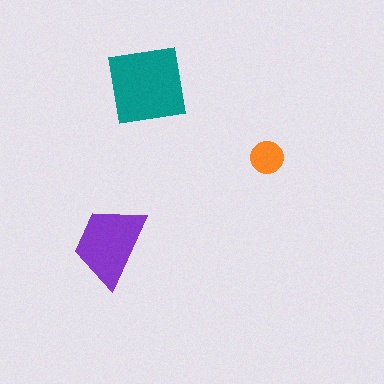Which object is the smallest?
The orange circle.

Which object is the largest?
The teal square.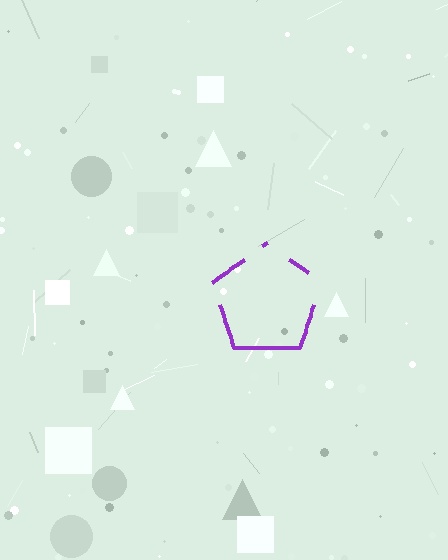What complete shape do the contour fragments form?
The contour fragments form a pentagon.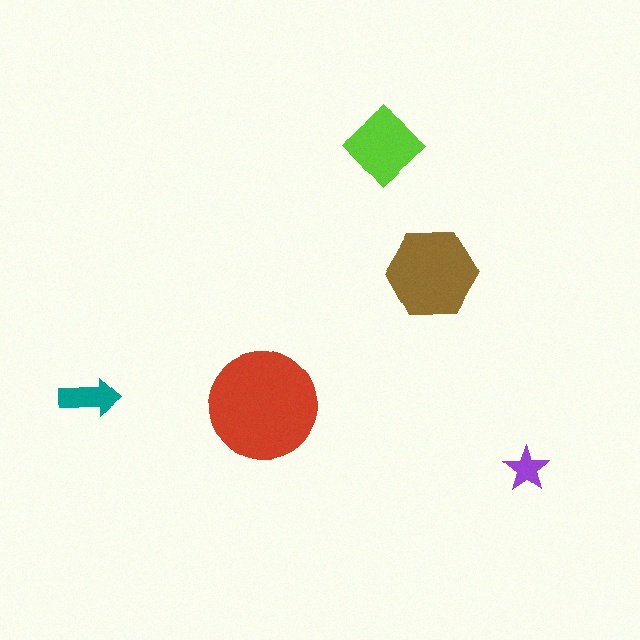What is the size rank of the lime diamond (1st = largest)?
3rd.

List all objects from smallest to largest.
The purple star, the teal arrow, the lime diamond, the brown hexagon, the red circle.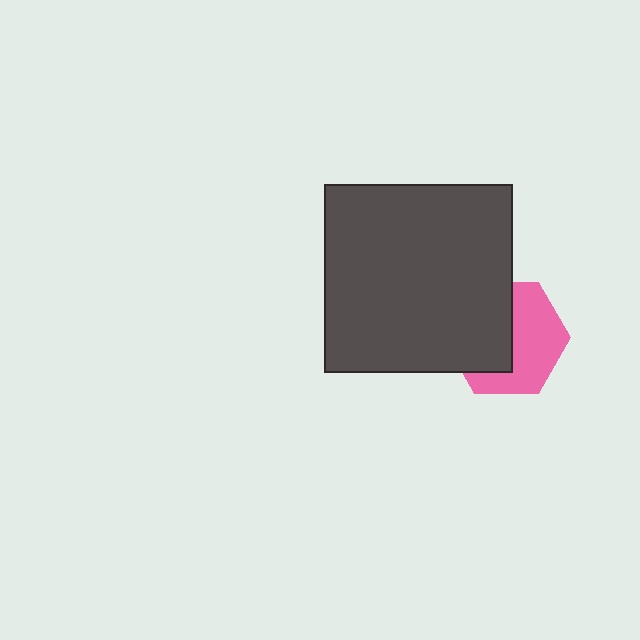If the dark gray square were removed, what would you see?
You would see the complete pink hexagon.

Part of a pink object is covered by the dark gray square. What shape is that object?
It is a hexagon.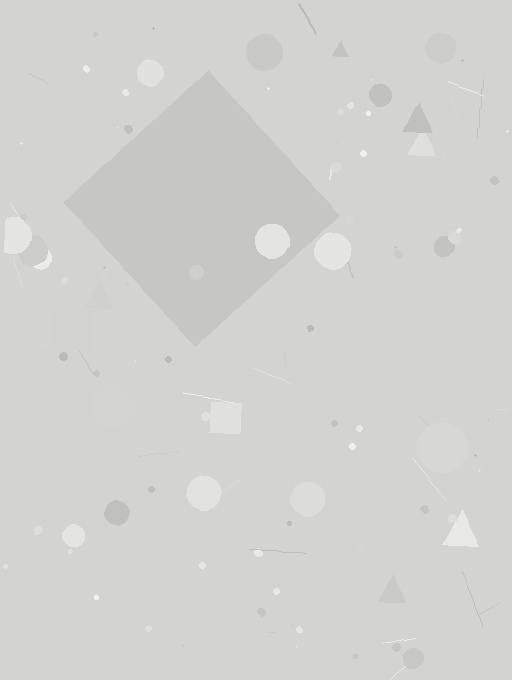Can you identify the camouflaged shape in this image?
The camouflaged shape is a diamond.